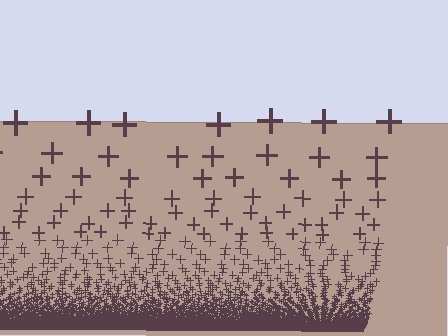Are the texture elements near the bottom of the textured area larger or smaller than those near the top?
Smaller. The gradient is inverted — elements near the bottom are smaller and denser.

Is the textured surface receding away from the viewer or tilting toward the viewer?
The surface appears to tilt toward the viewer. Texture elements get larger and sparser toward the top.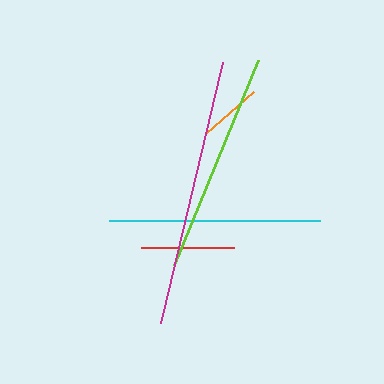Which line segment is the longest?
The magenta line is the longest at approximately 268 pixels.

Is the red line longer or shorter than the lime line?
The lime line is longer than the red line.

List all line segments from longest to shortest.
From longest to shortest: magenta, lime, cyan, red, orange.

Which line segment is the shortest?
The orange line is the shortest at approximately 64 pixels.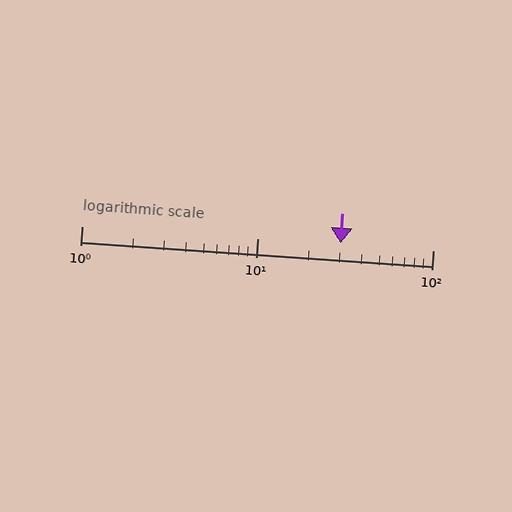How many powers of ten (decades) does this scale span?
The scale spans 2 decades, from 1 to 100.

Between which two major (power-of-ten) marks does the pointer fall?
The pointer is between 10 and 100.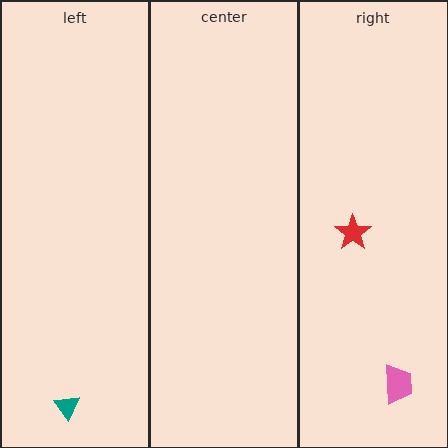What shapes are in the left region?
The teal triangle.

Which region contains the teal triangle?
The left region.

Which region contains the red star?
The right region.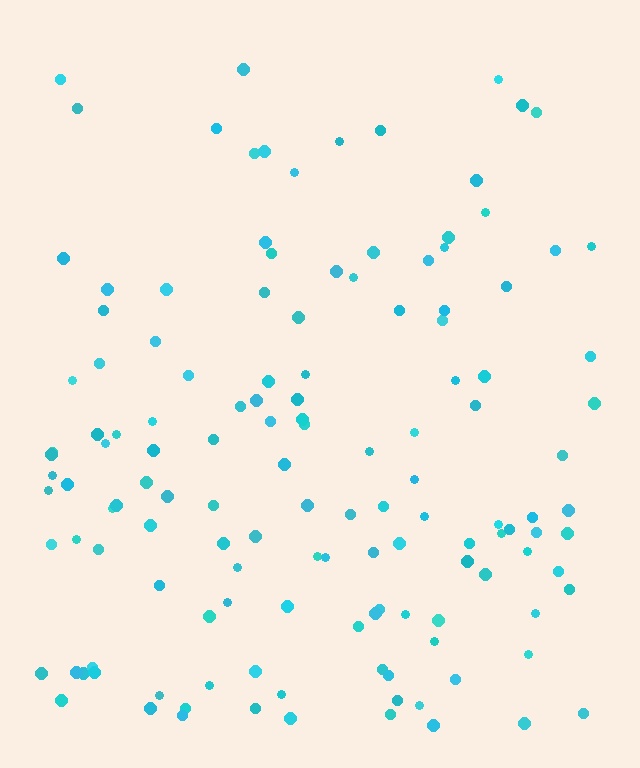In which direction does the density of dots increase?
From top to bottom, with the bottom side densest.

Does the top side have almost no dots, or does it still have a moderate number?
Still a moderate number, just noticeably fewer than the bottom.